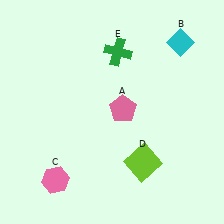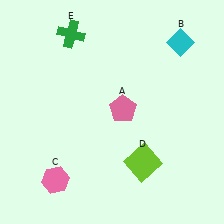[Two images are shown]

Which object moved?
The green cross (E) moved left.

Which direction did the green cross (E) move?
The green cross (E) moved left.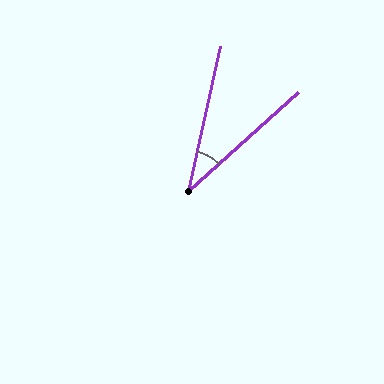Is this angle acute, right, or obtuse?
It is acute.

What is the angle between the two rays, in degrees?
Approximately 35 degrees.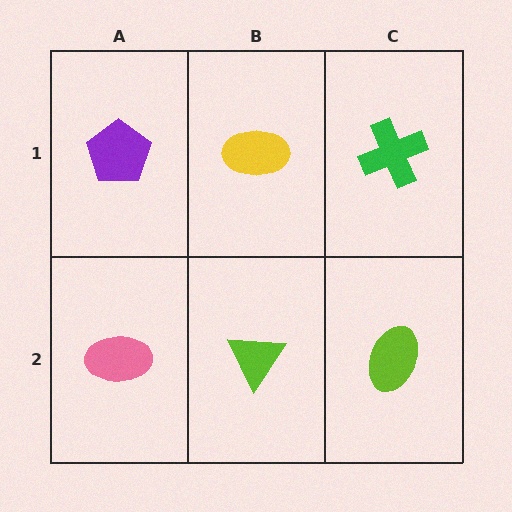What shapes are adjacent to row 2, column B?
A yellow ellipse (row 1, column B), a pink ellipse (row 2, column A), a lime ellipse (row 2, column C).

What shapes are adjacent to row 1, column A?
A pink ellipse (row 2, column A), a yellow ellipse (row 1, column B).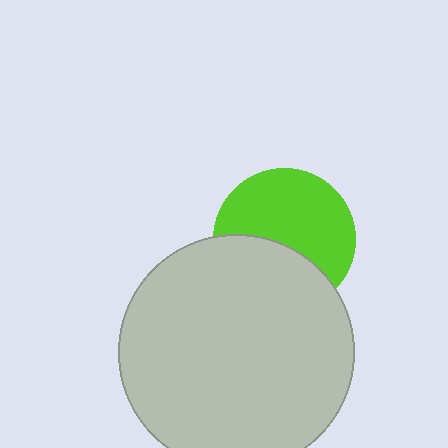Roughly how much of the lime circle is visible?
About half of it is visible (roughly 60%).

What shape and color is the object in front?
The object in front is a light gray circle.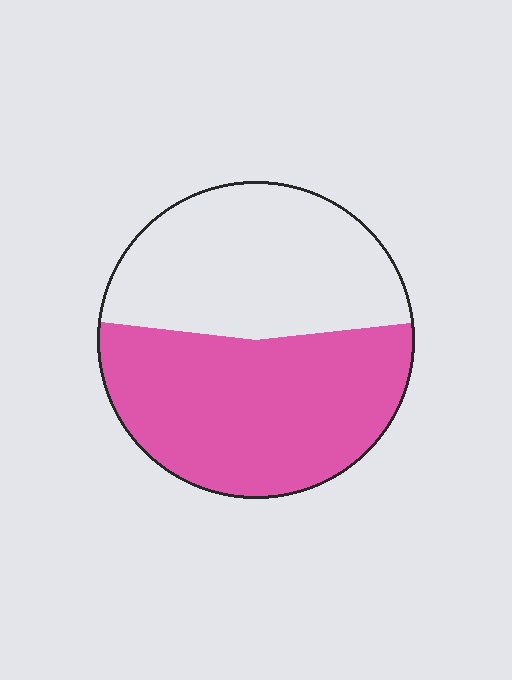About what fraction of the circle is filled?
About one half (1/2).